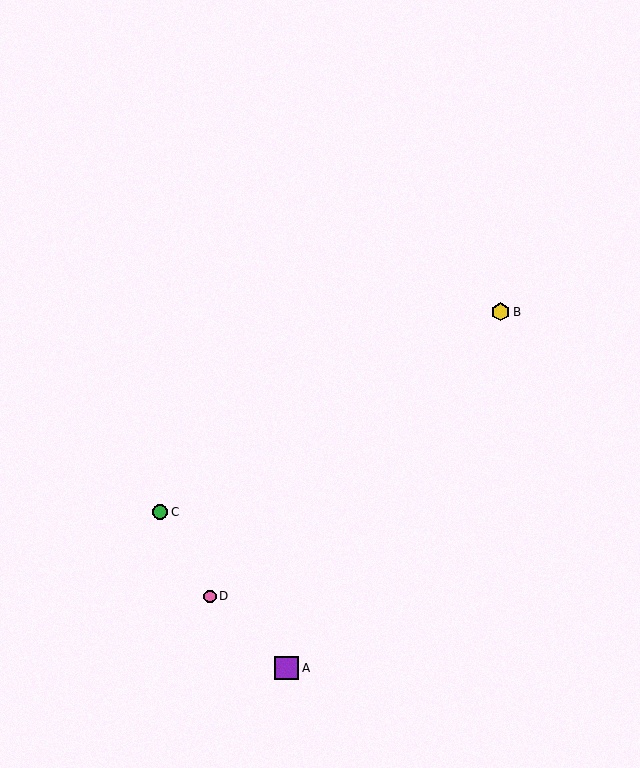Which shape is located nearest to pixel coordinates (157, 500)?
The green circle (labeled C) at (160, 512) is nearest to that location.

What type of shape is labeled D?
Shape D is a pink circle.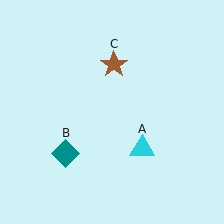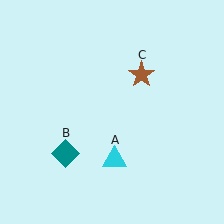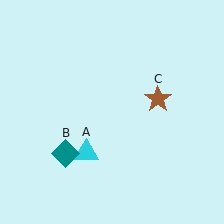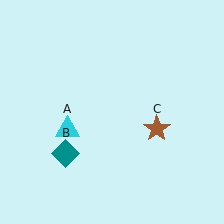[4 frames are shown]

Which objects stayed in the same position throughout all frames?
Teal diamond (object B) remained stationary.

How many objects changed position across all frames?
2 objects changed position: cyan triangle (object A), brown star (object C).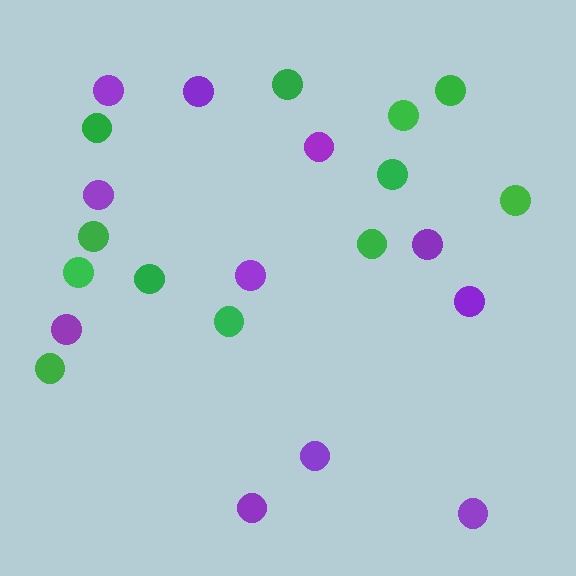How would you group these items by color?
There are 2 groups: one group of purple circles (11) and one group of green circles (12).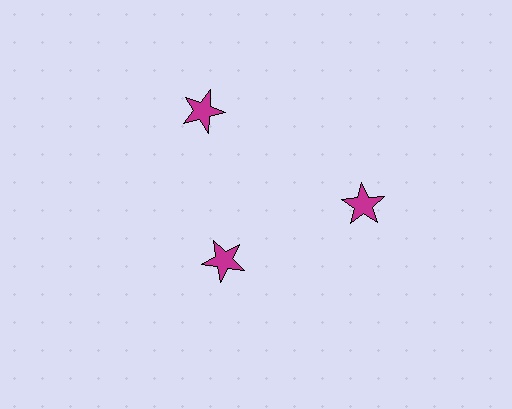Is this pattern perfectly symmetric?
No. The 3 magenta stars are arranged in a ring, but one element near the 7 o'clock position is pulled inward toward the center, breaking the 3-fold rotational symmetry.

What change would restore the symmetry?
The symmetry would be restored by moving it outward, back onto the ring so that all 3 stars sit at equal angles and equal distance from the center.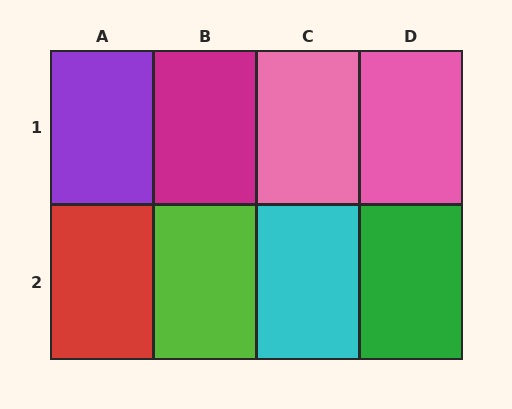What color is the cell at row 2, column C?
Cyan.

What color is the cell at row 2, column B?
Lime.